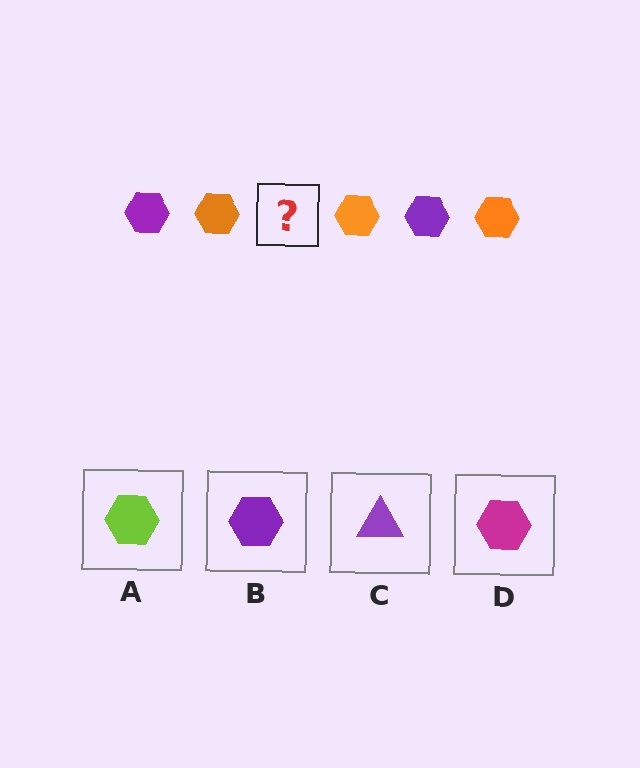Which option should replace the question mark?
Option B.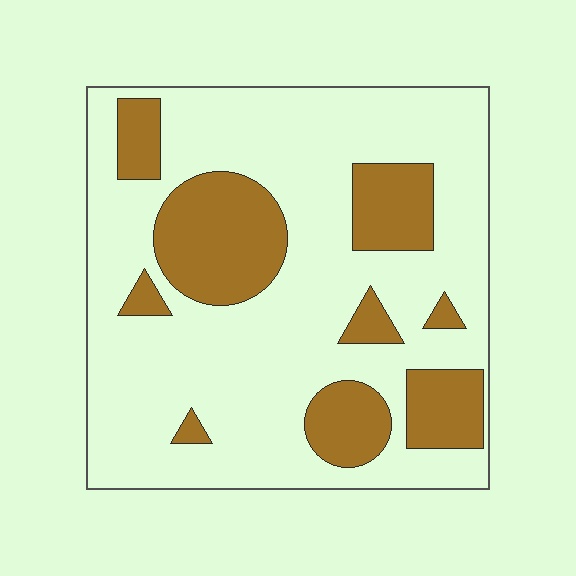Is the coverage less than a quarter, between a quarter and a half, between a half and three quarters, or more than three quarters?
Between a quarter and a half.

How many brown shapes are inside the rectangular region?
9.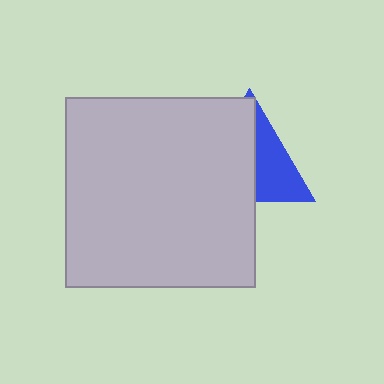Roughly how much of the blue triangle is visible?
A small part of it is visible (roughly 42%).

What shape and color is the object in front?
The object in front is a light gray square.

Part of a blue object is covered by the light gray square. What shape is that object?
It is a triangle.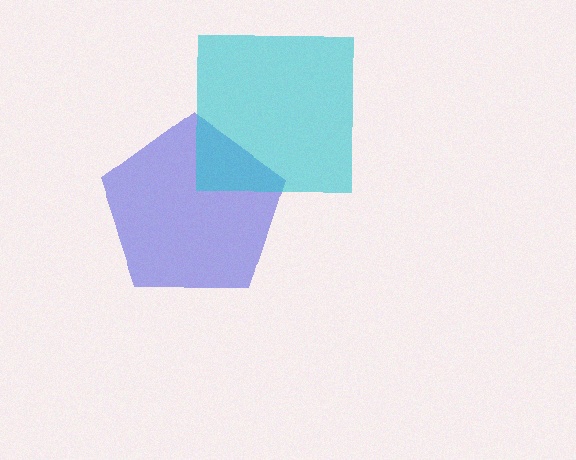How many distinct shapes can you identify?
There are 2 distinct shapes: a blue pentagon, a cyan square.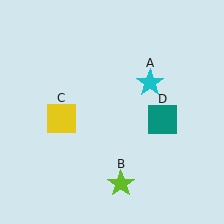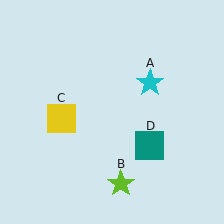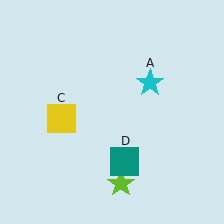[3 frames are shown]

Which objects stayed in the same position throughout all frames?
Cyan star (object A) and lime star (object B) and yellow square (object C) remained stationary.